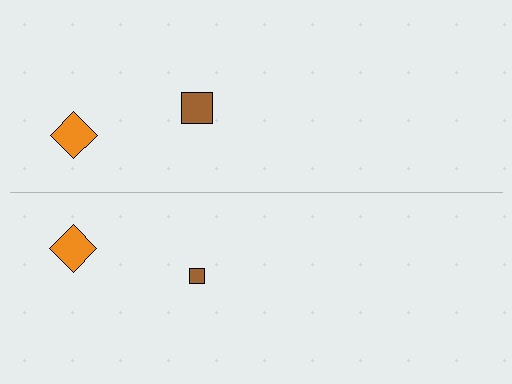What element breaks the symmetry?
The brown square on the bottom side has a different size than its mirror counterpart.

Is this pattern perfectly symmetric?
No, the pattern is not perfectly symmetric. The brown square on the bottom side has a different size than its mirror counterpart.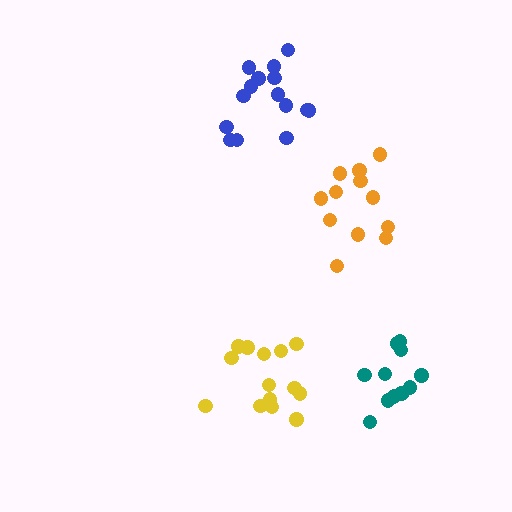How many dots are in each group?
Group 1: 12 dots, Group 2: 15 dots, Group 3: 12 dots, Group 4: 14 dots (53 total).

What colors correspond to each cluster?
The clusters are colored: orange, blue, teal, yellow.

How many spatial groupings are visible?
There are 4 spatial groupings.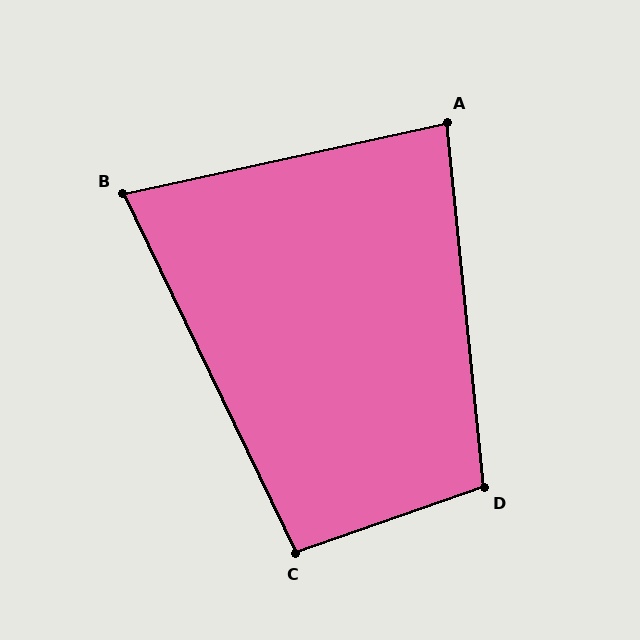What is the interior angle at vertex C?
Approximately 97 degrees (obtuse).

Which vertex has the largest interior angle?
D, at approximately 103 degrees.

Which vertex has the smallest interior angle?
B, at approximately 77 degrees.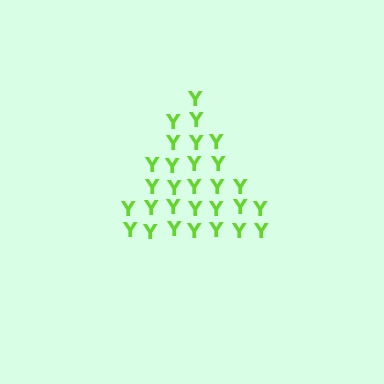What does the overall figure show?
The overall figure shows a triangle.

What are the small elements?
The small elements are letter Y's.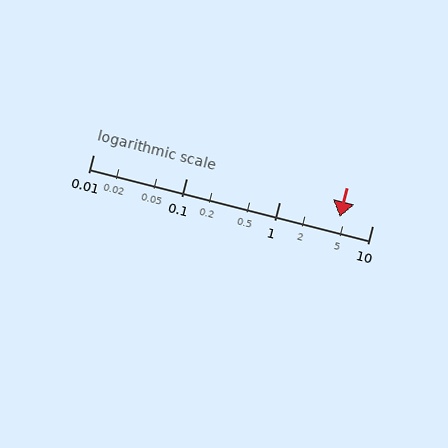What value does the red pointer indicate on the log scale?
The pointer indicates approximately 4.5.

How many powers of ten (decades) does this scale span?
The scale spans 3 decades, from 0.01 to 10.